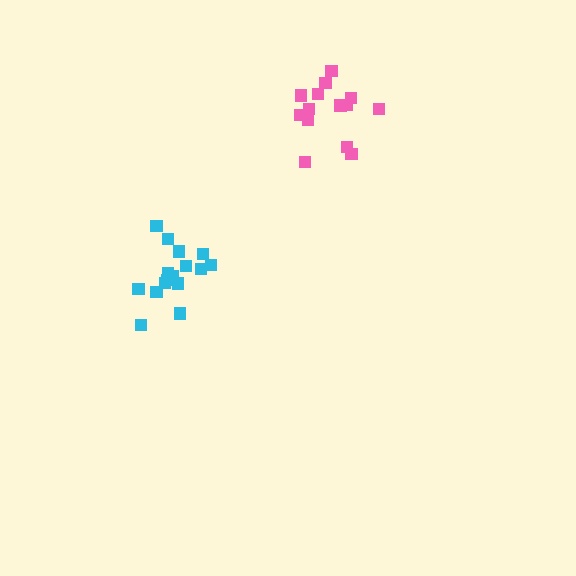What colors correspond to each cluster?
The clusters are colored: cyan, pink.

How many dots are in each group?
Group 1: 16 dots, Group 2: 14 dots (30 total).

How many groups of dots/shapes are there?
There are 2 groups.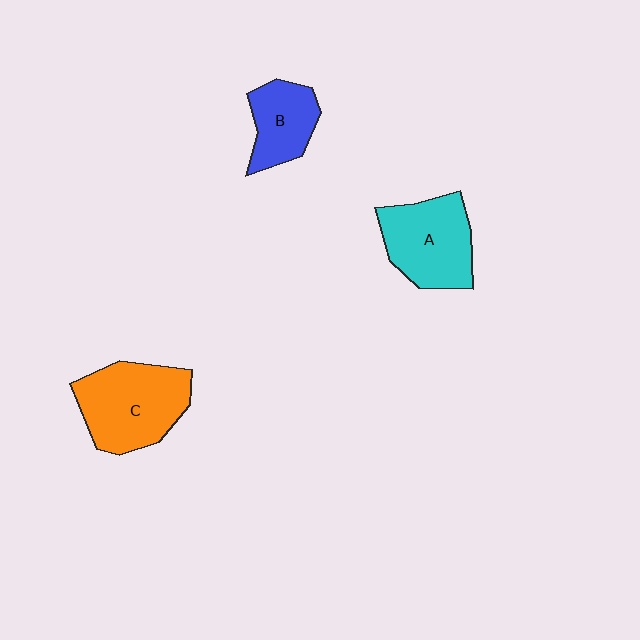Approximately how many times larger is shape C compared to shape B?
Approximately 1.7 times.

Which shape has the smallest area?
Shape B (blue).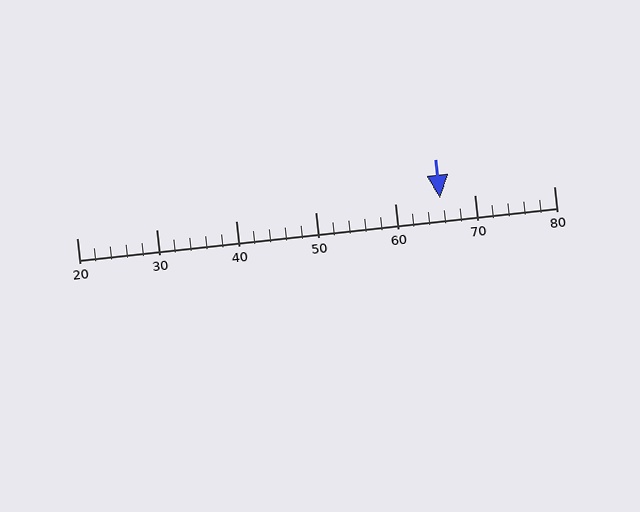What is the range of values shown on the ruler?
The ruler shows values from 20 to 80.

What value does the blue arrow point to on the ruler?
The blue arrow points to approximately 66.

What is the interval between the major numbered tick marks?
The major tick marks are spaced 10 units apart.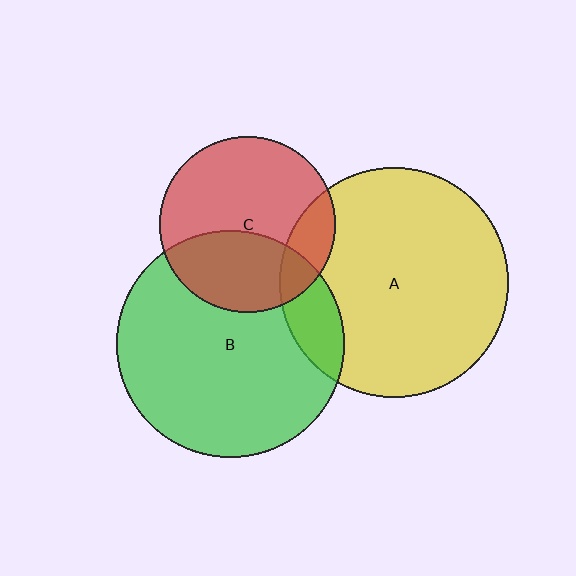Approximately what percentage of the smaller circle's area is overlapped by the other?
Approximately 35%.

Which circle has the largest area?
Circle A (yellow).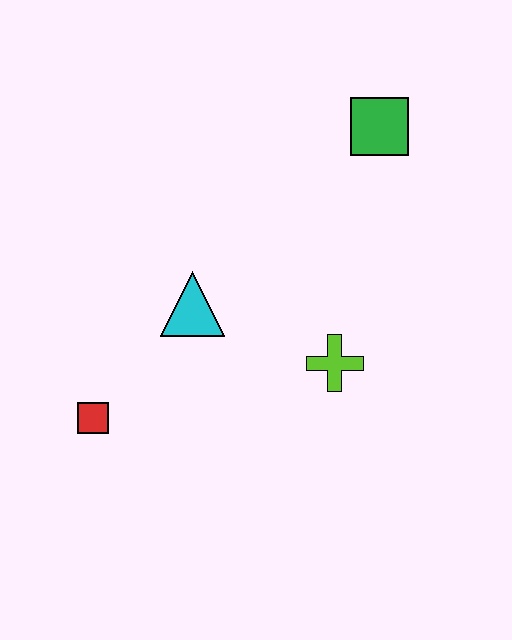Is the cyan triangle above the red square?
Yes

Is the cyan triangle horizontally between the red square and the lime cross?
Yes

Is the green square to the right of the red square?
Yes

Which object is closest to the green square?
The lime cross is closest to the green square.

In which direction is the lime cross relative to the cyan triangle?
The lime cross is to the right of the cyan triangle.